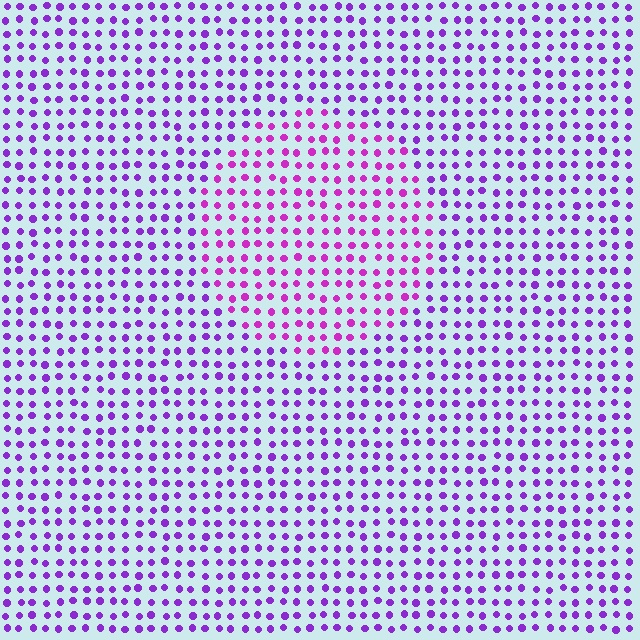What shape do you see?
I see a circle.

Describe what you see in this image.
The image is filled with small purple elements in a uniform arrangement. A circle-shaped region is visible where the elements are tinted to a slightly different hue, forming a subtle color boundary.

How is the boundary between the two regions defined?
The boundary is defined purely by a slight shift in hue (about 28 degrees). Spacing, size, and orientation are identical on both sides.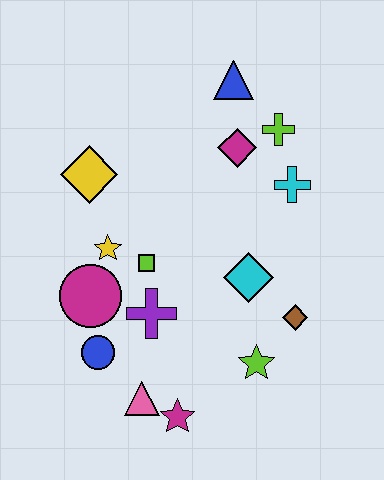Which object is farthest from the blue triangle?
The magenta star is farthest from the blue triangle.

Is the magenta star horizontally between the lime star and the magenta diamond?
No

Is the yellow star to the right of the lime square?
No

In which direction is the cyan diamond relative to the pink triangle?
The cyan diamond is above the pink triangle.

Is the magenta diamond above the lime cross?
No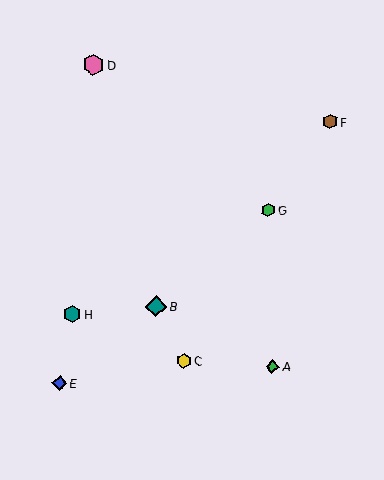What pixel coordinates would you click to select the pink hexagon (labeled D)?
Click at (93, 65) to select the pink hexagon D.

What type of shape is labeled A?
Shape A is a green diamond.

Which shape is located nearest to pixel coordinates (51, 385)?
The blue diamond (labeled E) at (59, 383) is nearest to that location.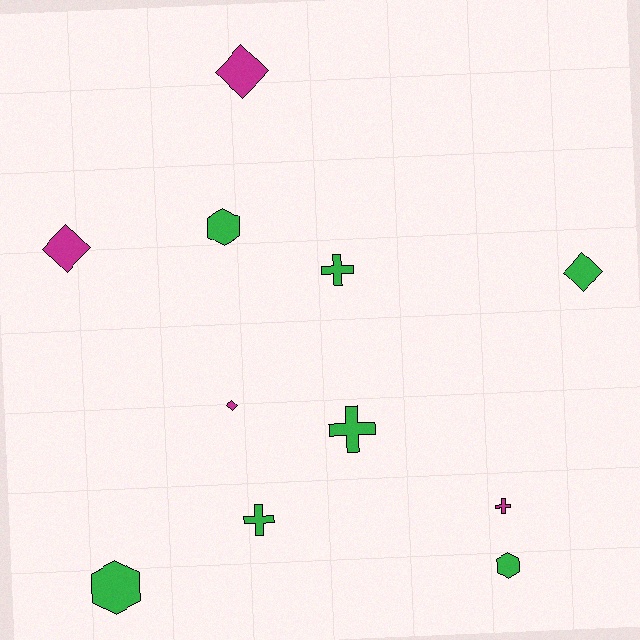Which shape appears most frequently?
Cross, with 4 objects.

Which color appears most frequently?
Green, with 7 objects.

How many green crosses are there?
There are 3 green crosses.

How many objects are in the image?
There are 11 objects.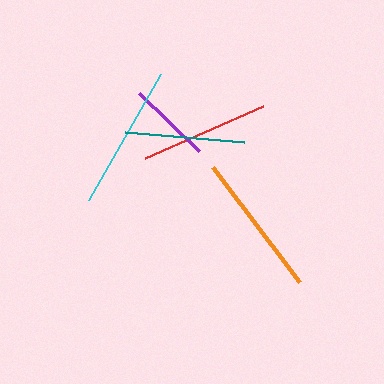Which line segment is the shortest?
The purple line is the shortest at approximately 82 pixels.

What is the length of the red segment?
The red segment is approximately 129 pixels long.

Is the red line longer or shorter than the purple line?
The red line is longer than the purple line.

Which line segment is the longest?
The cyan line is the longest at approximately 145 pixels.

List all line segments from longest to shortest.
From longest to shortest: cyan, orange, red, teal, purple.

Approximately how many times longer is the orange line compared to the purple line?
The orange line is approximately 1.7 times the length of the purple line.